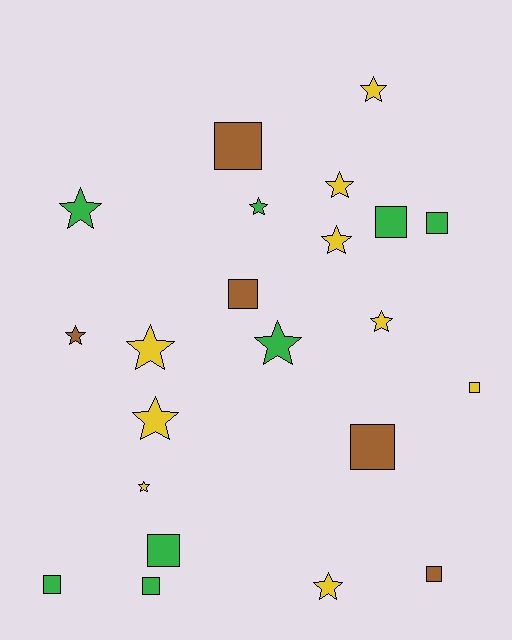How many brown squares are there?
There are 4 brown squares.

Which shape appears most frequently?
Star, with 12 objects.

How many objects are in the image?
There are 22 objects.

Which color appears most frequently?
Yellow, with 9 objects.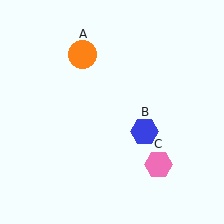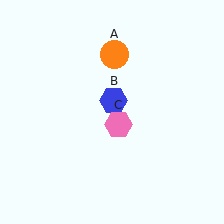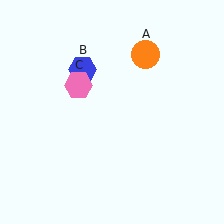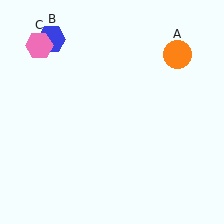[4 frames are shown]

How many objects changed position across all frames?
3 objects changed position: orange circle (object A), blue hexagon (object B), pink hexagon (object C).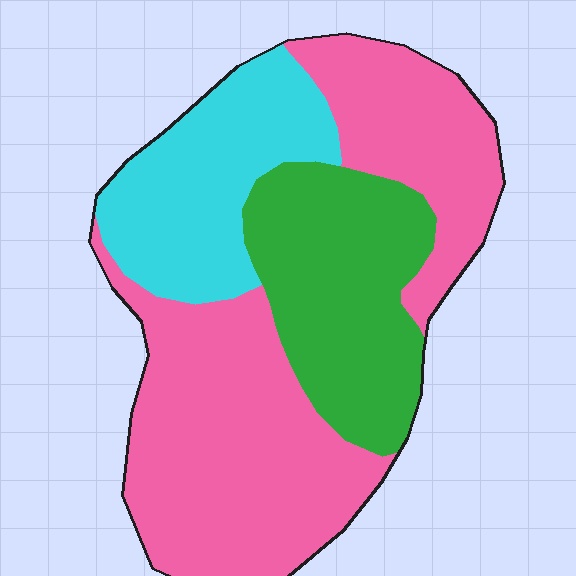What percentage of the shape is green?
Green covers roughly 25% of the shape.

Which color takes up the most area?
Pink, at roughly 55%.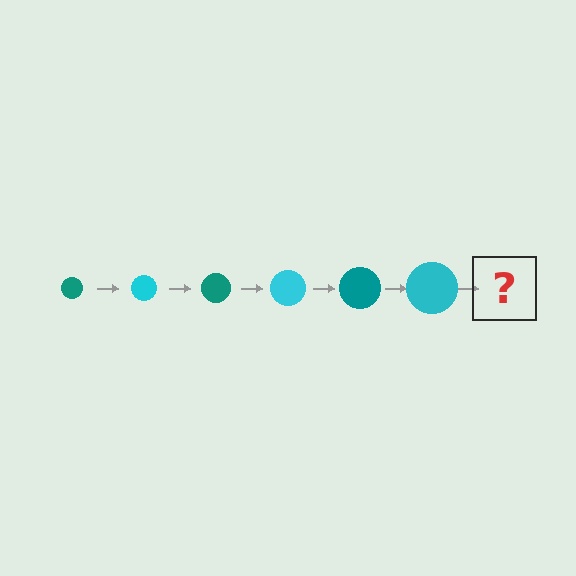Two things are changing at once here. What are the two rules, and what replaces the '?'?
The two rules are that the circle grows larger each step and the color cycles through teal and cyan. The '?' should be a teal circle, larger than the previous one.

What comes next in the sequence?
The next element should be a teal circle, larger than the previous one.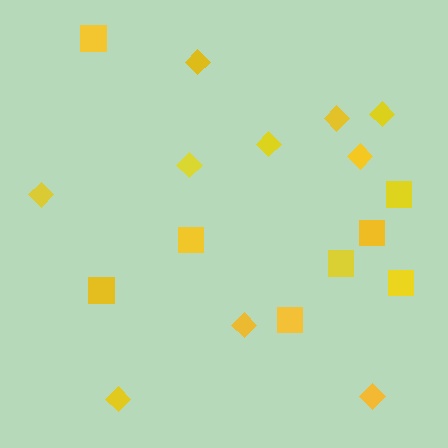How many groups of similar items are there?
There are 2 groups: one group of squares (8) and one group of diamonds (10).